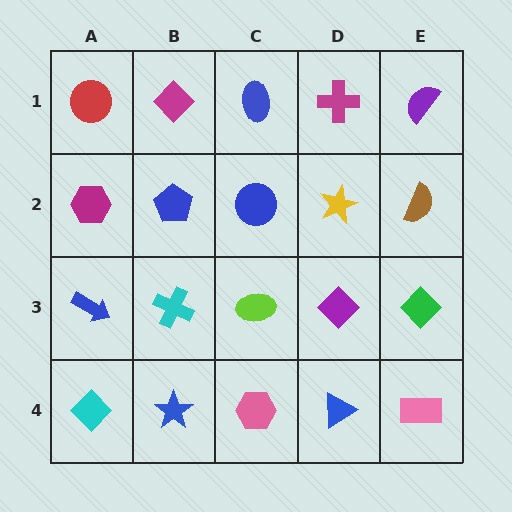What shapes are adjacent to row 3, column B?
A blue pentagon (row 2, column B), a blue star (row 4, column B), a blue arrow (row 3, column A), a lime ellipse (row 3, column C).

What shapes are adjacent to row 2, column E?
A purple semicircle (row 1, column E), a green diamond (row 3, column E), a yellow star (row 2, column D).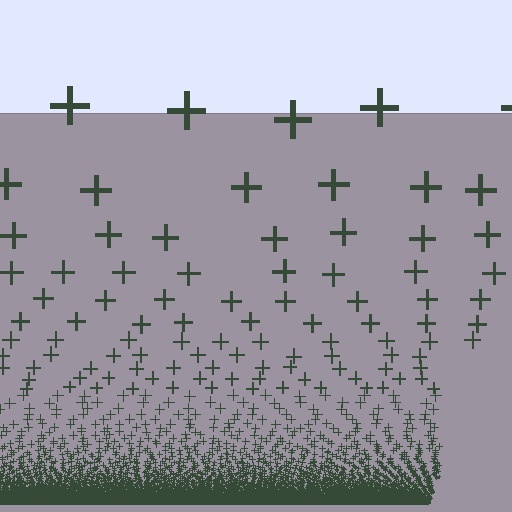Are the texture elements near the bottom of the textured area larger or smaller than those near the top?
Smaller. The gradient is inverted — elements near the bottom are smaller and denser.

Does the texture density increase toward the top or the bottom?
Density increases toward the bottom.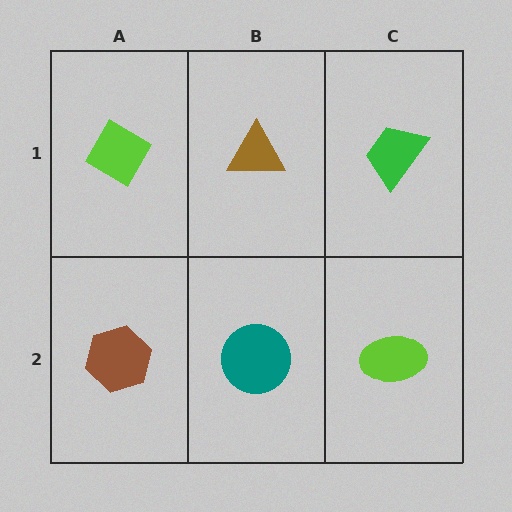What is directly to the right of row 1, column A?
A brown triangle.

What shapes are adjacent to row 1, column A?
A brown hexagon (row 2, column A), a brown triangle (row 1, column B).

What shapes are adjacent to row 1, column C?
A lime ellipse (row 2, column C), a brown triangle (row 1, column B).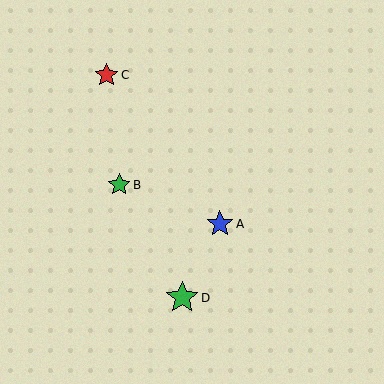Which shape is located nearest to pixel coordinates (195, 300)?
The green star (labeled D) at (182, 298) is nearest to that location.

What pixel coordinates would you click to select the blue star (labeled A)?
Click at (220, 224) to select the blue star A.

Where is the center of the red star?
The center of the red star is at (107, 75).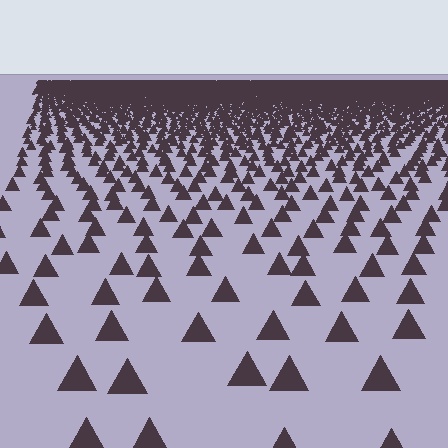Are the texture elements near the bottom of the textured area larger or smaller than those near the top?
Larger. Near the bottom, elements are closer to the viewer and appear at a bigger on-screen size.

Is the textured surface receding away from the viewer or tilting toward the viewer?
The surface is receding away from the viewer. Texture elements get smaller and denser toward the top.